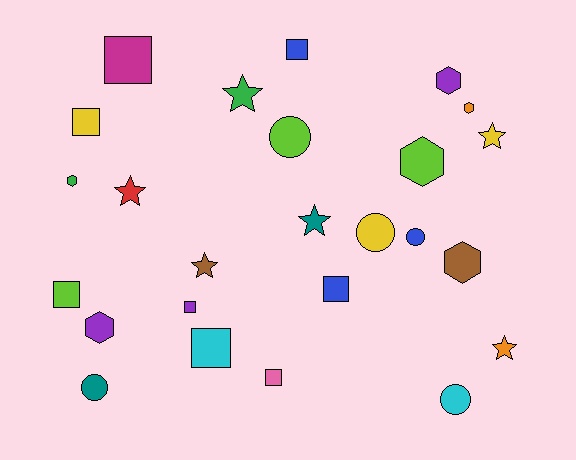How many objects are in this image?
There are 25 objects.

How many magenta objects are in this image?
There is 1 magenta object.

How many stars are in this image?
There are 6 stars.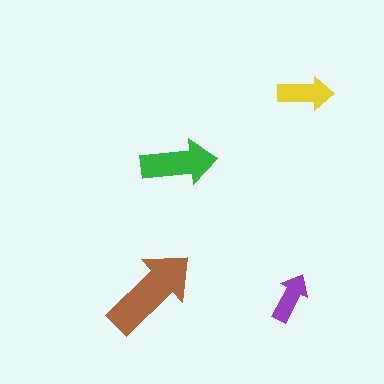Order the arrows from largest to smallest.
the brown one, the green one, the yellow one, the purple one.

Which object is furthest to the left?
The brown arrow is leftmost.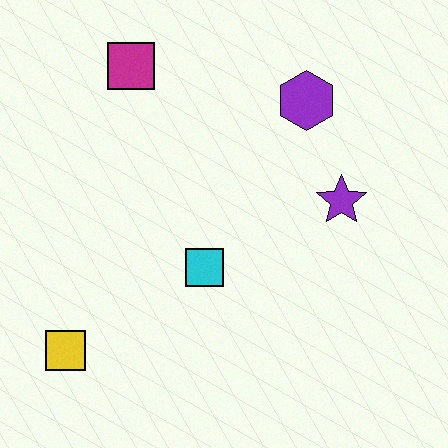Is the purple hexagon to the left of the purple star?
Yes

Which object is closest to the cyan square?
The purple star is closest to the cyan square.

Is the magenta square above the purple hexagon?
Yes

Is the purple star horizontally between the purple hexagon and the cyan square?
No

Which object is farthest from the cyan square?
The magenta square is farthest from the cyan square.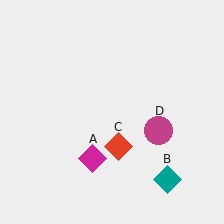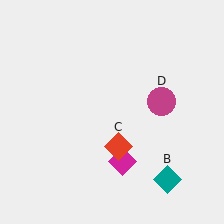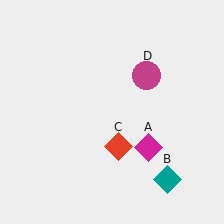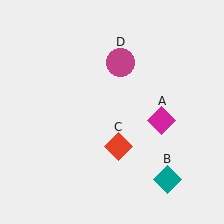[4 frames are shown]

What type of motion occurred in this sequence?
The magenta diamond (object A), magenta circle (object D) rotated counterclockwise around the center of the scene.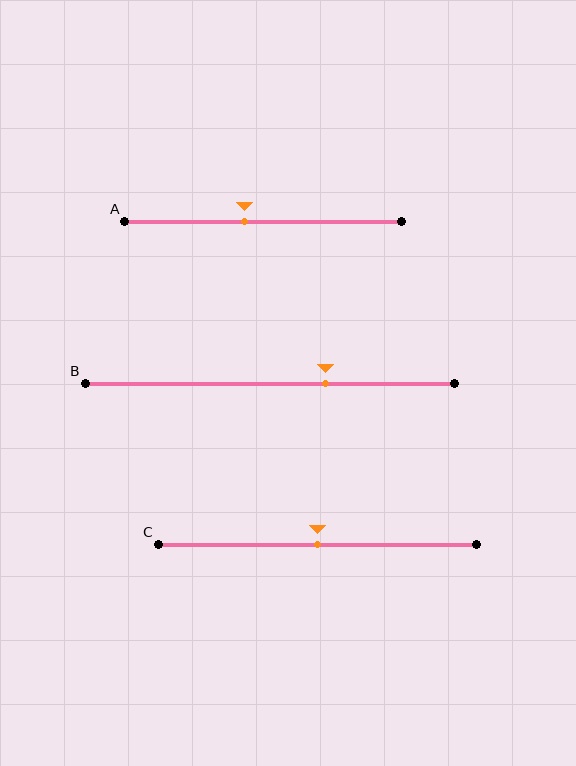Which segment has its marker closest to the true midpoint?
Segment C has its marker closest to the true midpoint.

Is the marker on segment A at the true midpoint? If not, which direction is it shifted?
No, the marker on segment A is shifted to the left by about 7% of the segment length.